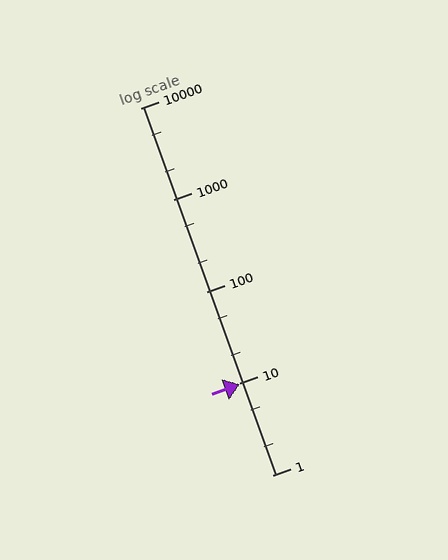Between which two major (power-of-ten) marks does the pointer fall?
The pointer is between 1 and 10.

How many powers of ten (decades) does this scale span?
The scale spans 4 decades, from 1 to 10000.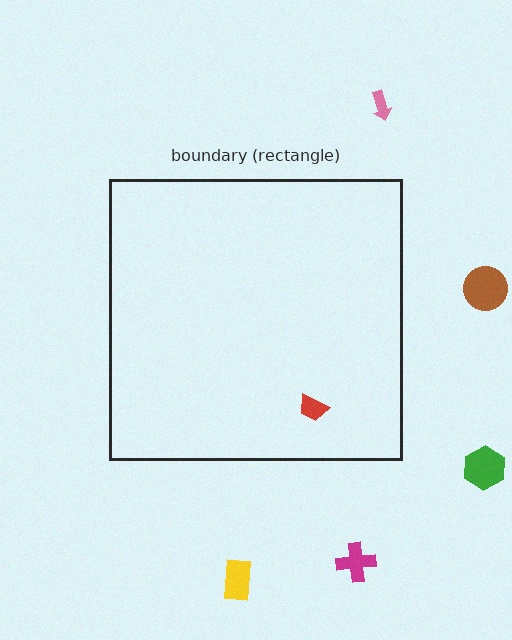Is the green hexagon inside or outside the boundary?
Outside.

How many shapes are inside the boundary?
1 inside, 5 outside.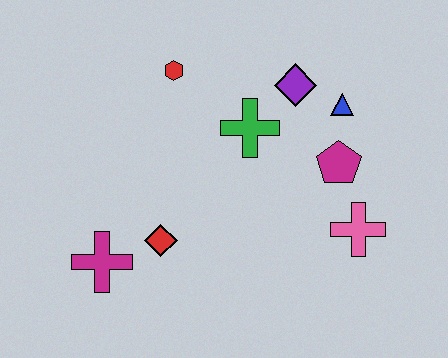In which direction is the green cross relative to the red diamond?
The green cross is above the red diamond.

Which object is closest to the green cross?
The purple diamond is closest to the green cross.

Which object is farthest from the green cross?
The magenta cross is farthest from the green cross.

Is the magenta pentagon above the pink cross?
Yes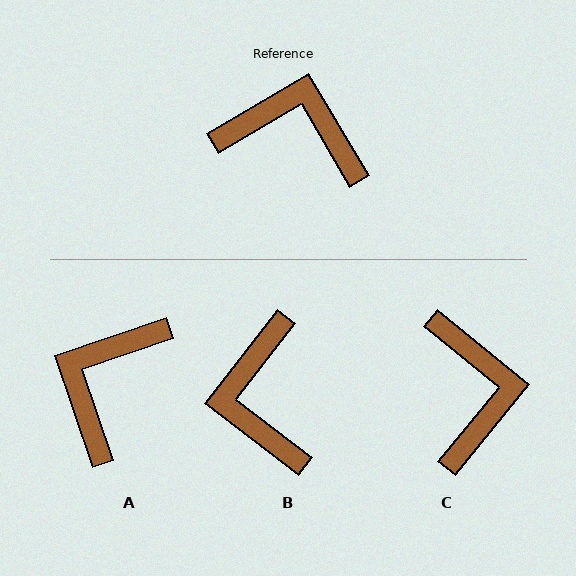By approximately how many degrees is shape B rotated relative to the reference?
Approximately 112 degrees counter-clockwise.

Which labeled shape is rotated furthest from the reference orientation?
B, about 112 degrees away.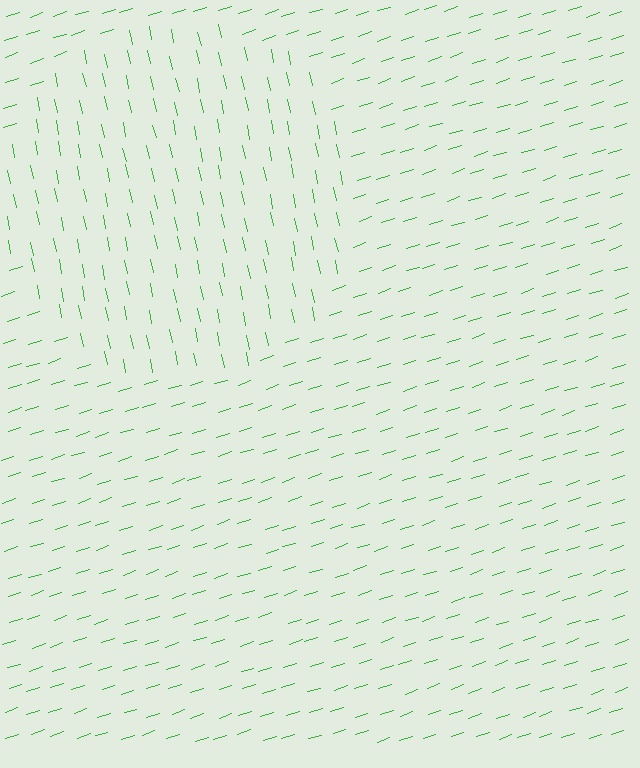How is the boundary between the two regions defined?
The boundary is defined purely by a change in line orientation (approximately 83 degrees difference). All lines are the same color and thickness.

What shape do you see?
I see a circle.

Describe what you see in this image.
The image is filled with small green line segments. A circle region in the image has lines oriented differently from the surrounding lines, creating a visible texture boundary.